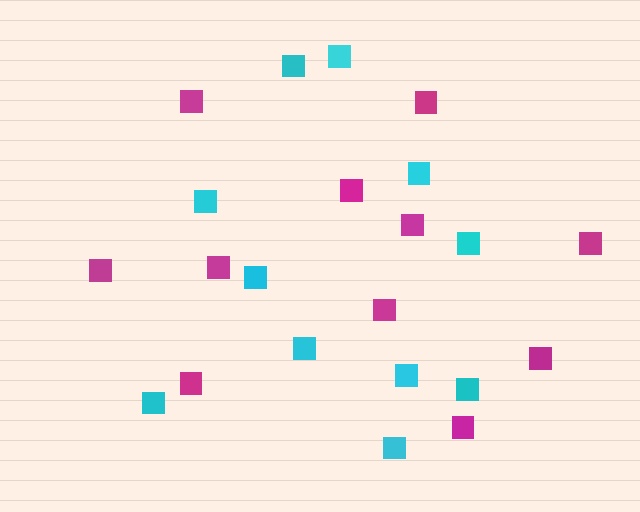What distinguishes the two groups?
There are 2 groups: one group of cyan squares (11) and one group of magenta squares (11).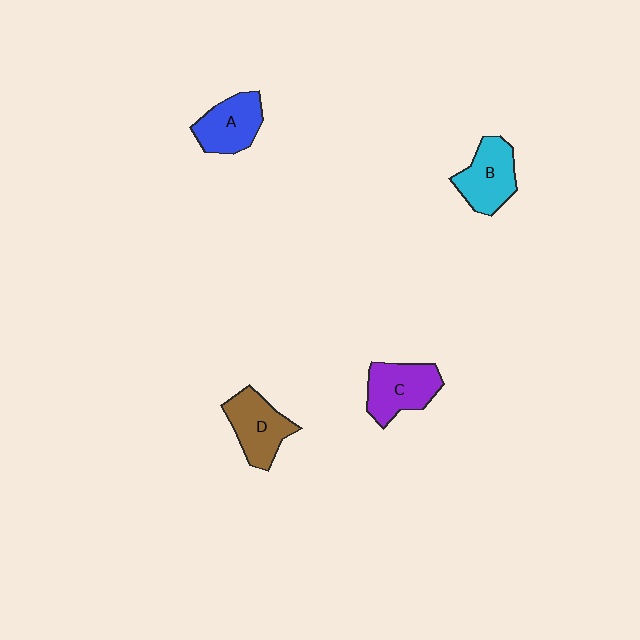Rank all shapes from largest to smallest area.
From largest to smallest: C (purple), D (brown), B (cyan), A (blue).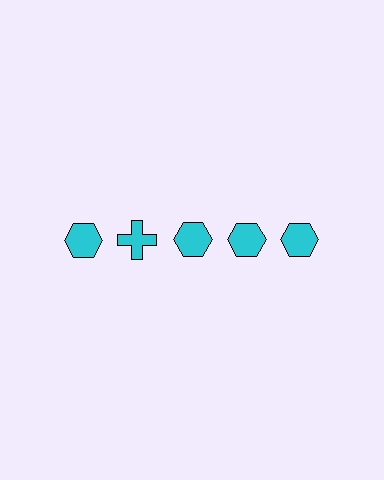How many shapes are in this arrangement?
There are 5 shapes arranged in a grid pattern.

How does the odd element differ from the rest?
It has a different shape: cross instead of hexagon.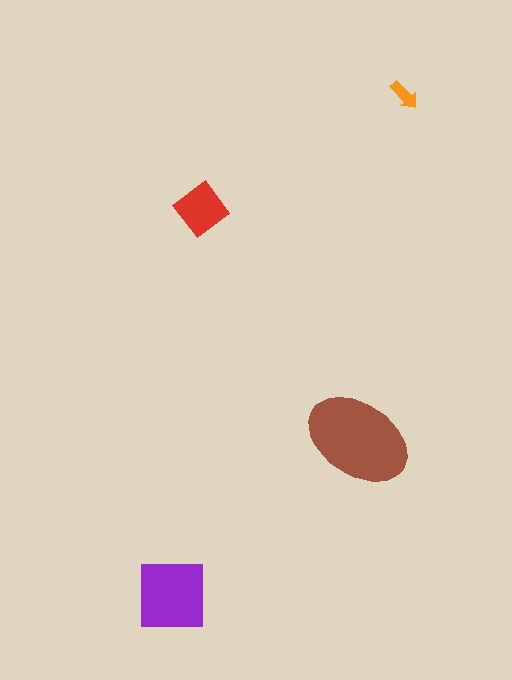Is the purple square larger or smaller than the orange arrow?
Larger.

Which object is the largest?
The brown ellipse.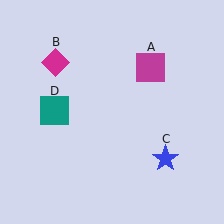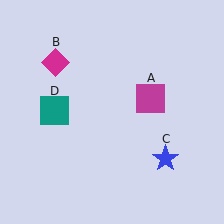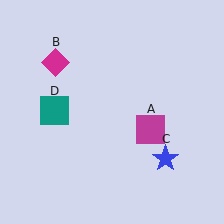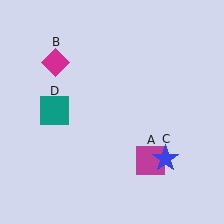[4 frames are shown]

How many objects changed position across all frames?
1 object changed position: magenta square (object A).